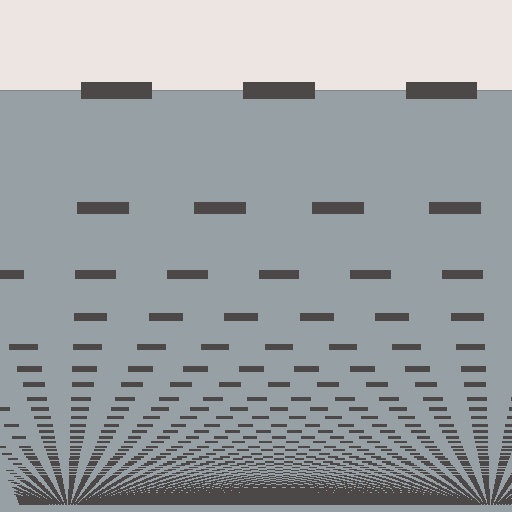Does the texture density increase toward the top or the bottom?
Density increases toward the bottom.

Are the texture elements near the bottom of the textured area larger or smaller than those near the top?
Smaller. The gradient is inverted — elements near the bottom are smaller and denser.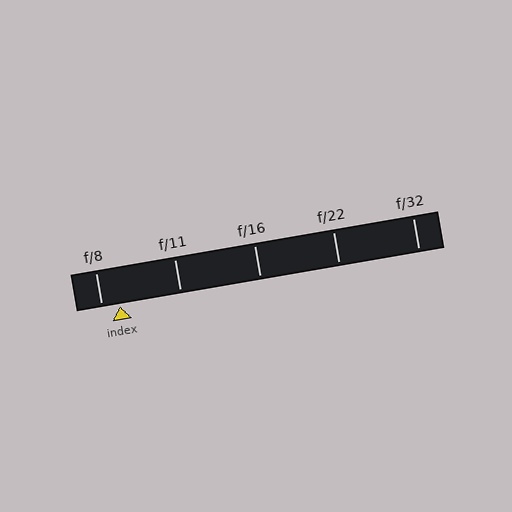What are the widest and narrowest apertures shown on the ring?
The widest aperture shown is f/8 and the narrowest is f/32.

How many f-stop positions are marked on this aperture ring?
There are 5 f-stop positions marked.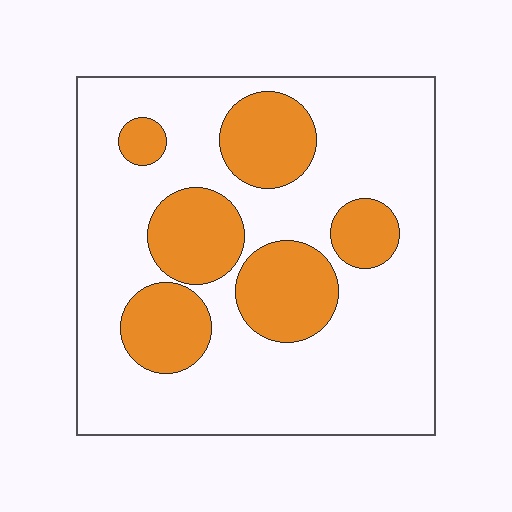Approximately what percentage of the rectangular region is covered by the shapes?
Approximately 30%.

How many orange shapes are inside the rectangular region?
6.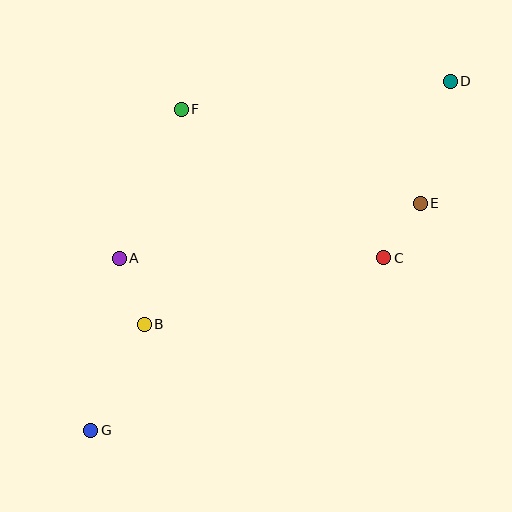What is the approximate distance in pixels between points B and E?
The distance between B and E is approximately 301 pixels.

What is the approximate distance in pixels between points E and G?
The distance between E and G is approximately 400 pixels.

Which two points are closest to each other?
Points C and E are closest to each other.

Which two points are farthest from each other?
Points D and G are farthest from each other.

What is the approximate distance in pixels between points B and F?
The distance between B and F is approximately 218 pixels.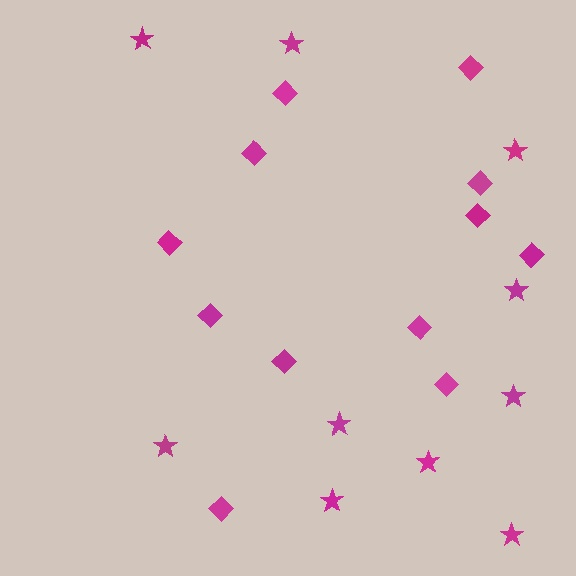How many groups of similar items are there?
There are 2 groups: one group of stars (10) and one group of diamonds (12).